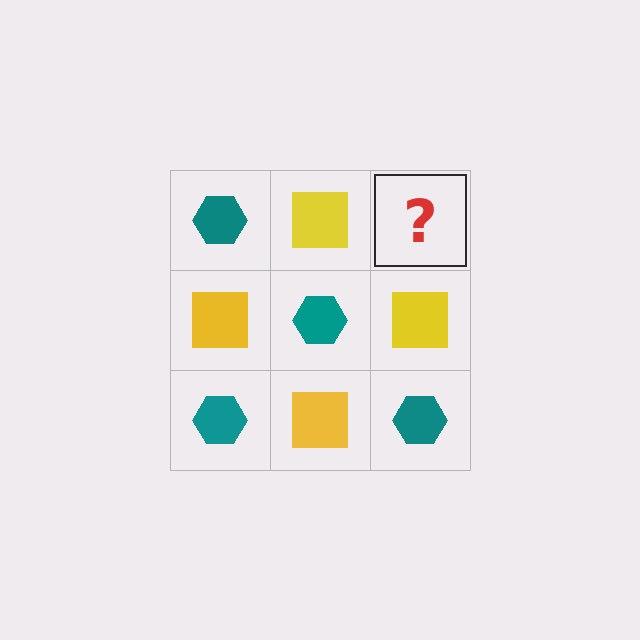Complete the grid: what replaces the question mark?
The question mark should be replaced with a teal hexagon.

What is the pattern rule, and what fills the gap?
The rule is that it alternates teal hexagon and yellow square in a checkerboard pattern. The gap should be filled with a teal hexagon.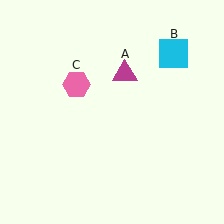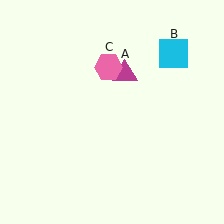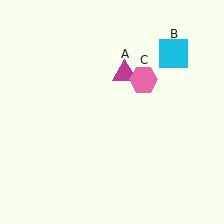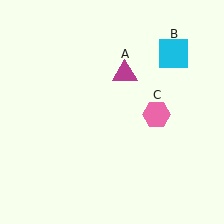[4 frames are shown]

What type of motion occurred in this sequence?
The pink hexagon (object C) rotated clockwise around the center of the scene.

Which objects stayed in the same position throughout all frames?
Magenta triangle (object A) and cyan square (object B) remained stationary.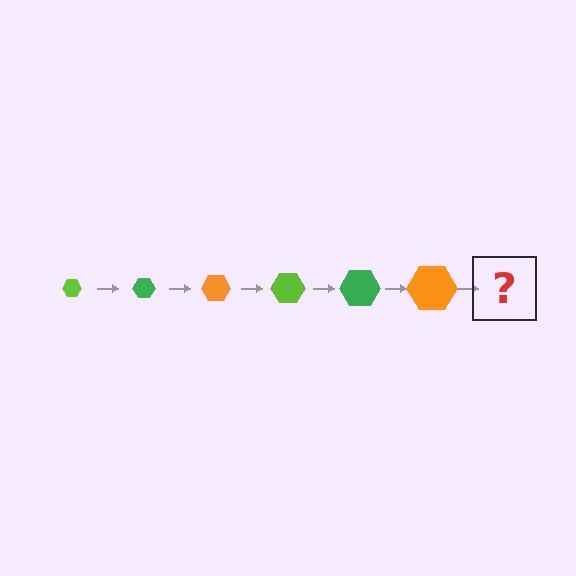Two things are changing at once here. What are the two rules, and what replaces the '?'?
The two rules are that the hexagon grows larger each step and the color cycles through lime, green, and orange. The '?' should be a lime hexagon, larger than the previous one.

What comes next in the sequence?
The next element should be a lime hexagon, larger than the previous one.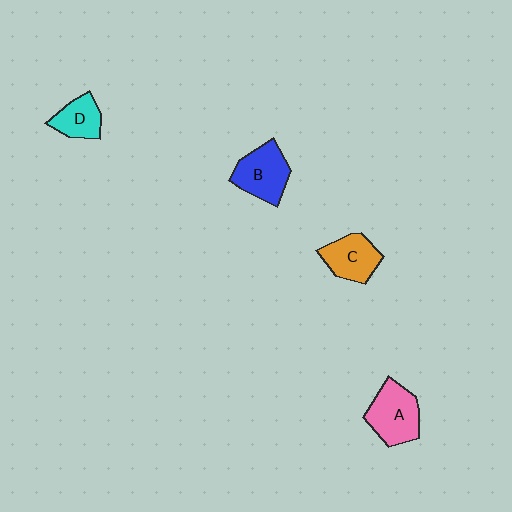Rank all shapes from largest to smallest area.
From largest to smallest: A (pink), B (blue), C (orange), D (cyan).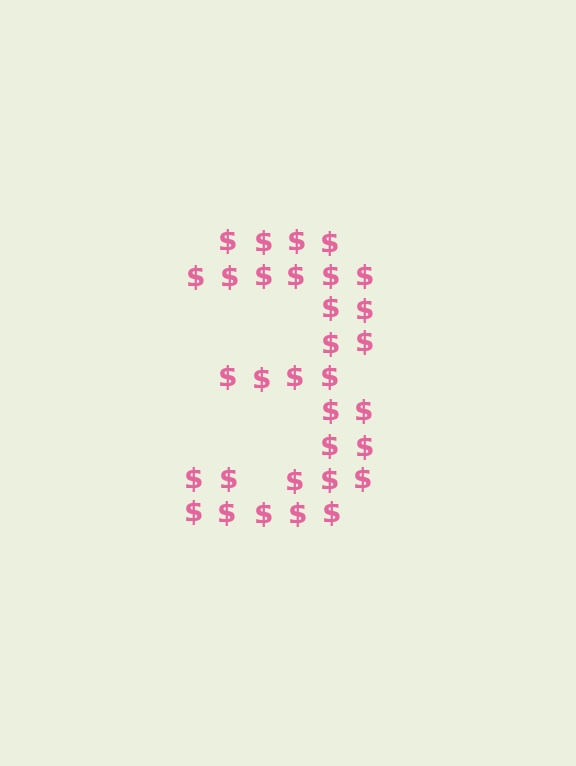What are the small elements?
The small elements are dollar signs.